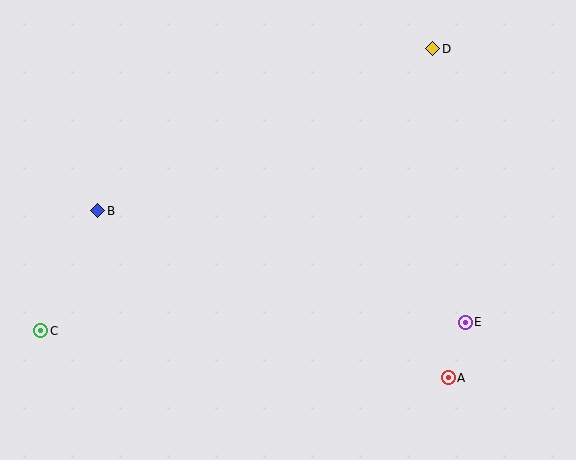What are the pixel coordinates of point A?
Point A is at (448, 378).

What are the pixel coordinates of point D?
Point D is at (433, 49).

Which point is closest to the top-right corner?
Point D is closest to the top-right corner.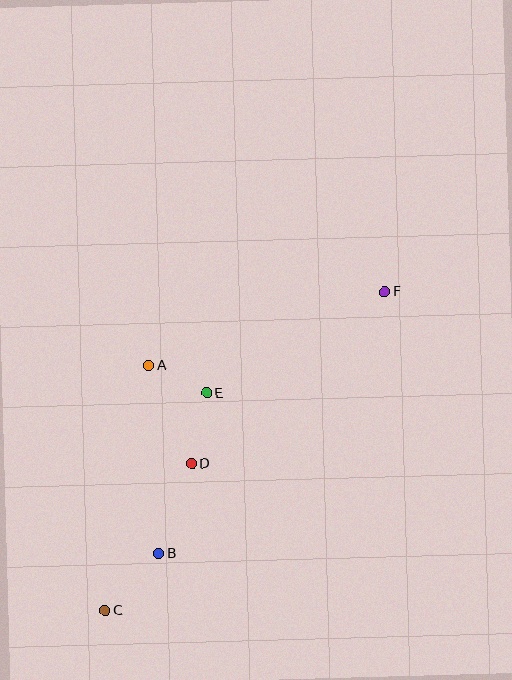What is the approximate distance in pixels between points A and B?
The distance between A and B is approximately 189 pixels.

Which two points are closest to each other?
Points A and E are closest to each other.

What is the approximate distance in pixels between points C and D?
The distance between C and D is approximately 171 pixels.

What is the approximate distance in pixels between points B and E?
The distance between B and E is approximately 167 pixels.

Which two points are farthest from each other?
Points C and F are farthest from each other.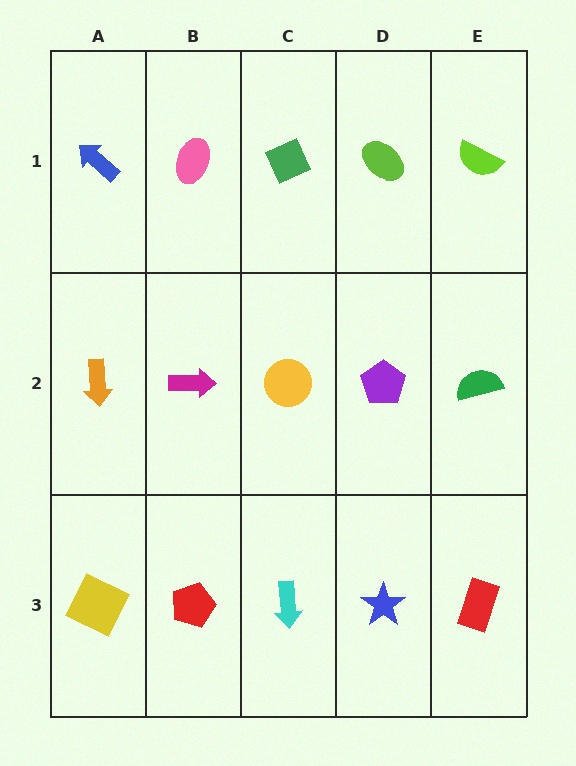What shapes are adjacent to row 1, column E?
A green semicircle (row 2, column E), a lime ellipse (row 1, column D).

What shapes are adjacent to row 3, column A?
An orange arrow (row 2, column A), a red pentagon (row 3, column B).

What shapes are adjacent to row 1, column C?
A yellow circle (row 2, column C), a pink ellipse (row 1, column B), a lime ellipse (row 1, column D).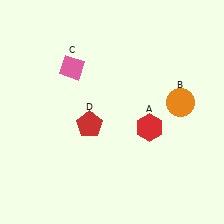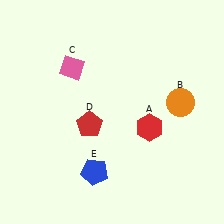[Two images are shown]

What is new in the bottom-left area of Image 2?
A blue pentagon (E) was added in the bottom-left area of Image 2.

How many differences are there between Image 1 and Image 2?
There is 1 difference between the two images.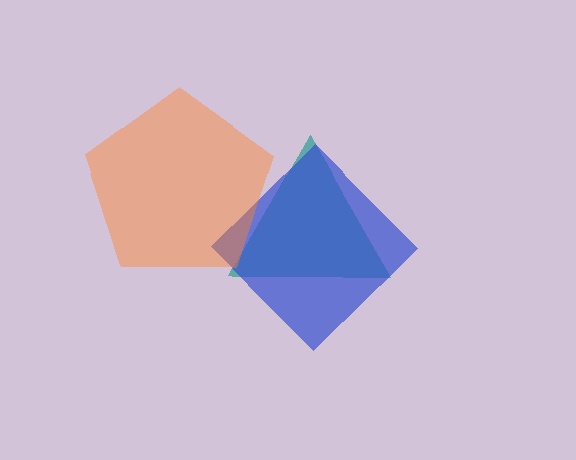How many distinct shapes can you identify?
There are 3 distinct shapes: a teal triangle, a blue diamond, an orange pentagon.